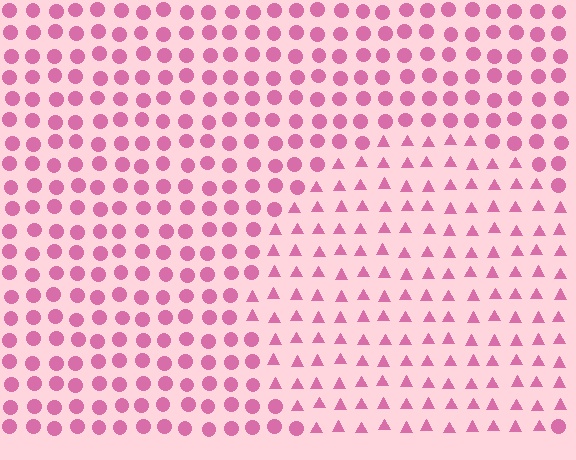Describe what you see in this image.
The image is filled with small pink elements arranged in a uniform grid. A circle-shaped region contains triangles, while the surrounding area contains circles. The boundary is defined purely by the change in element shape.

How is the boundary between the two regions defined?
The boundary is defined by a change in element shape: triangles inside vs. circles outside. All elements share the same color and spacing.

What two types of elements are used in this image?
The image uses triangles inside the circle region and circles outside it.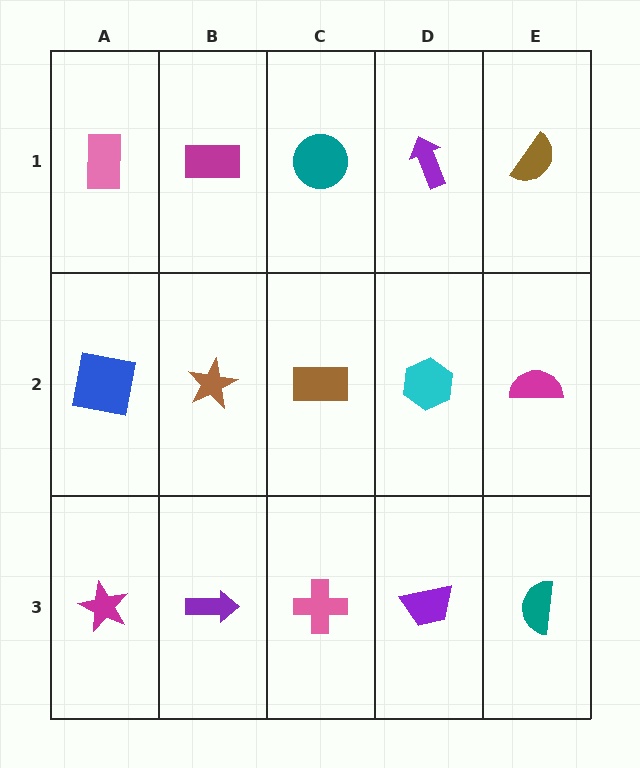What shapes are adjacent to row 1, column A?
A blue square (row 2, column A), a magenta rectangle (row 1, column B).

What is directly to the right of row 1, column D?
A brown semicircle.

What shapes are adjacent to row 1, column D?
A cyan hexagon (row 2, column D), a teal circle (row 1, column C), a brown semicircle (row 1, column E).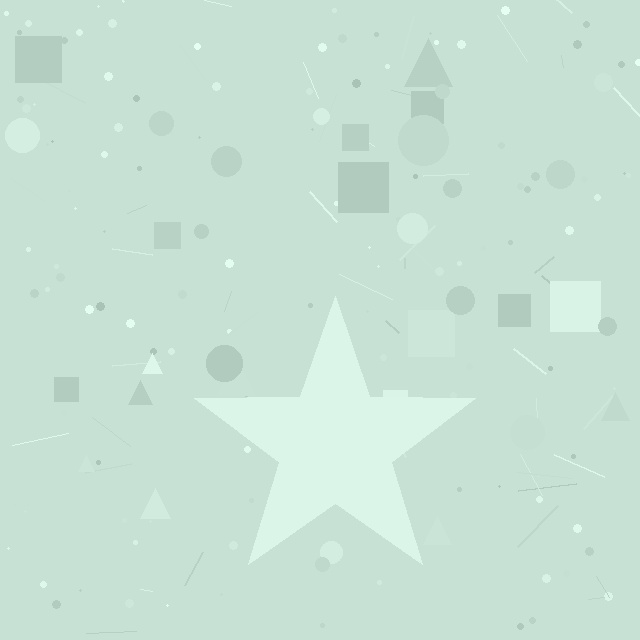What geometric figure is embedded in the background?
A star is embedded in the background.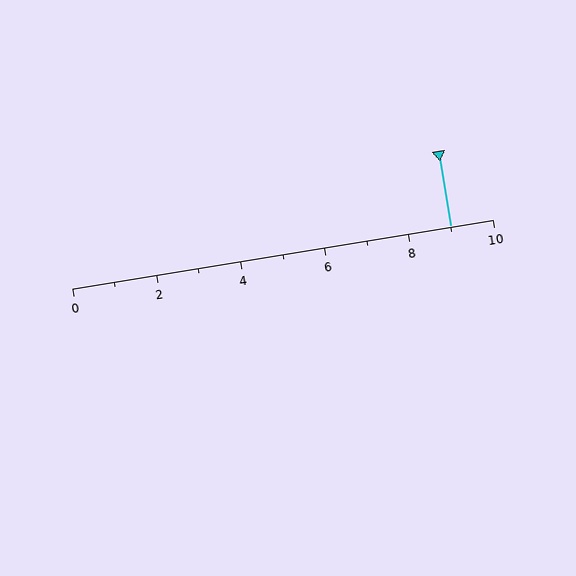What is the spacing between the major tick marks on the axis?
The major ticks are spaced 2 apart.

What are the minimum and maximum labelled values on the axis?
The axis runs from 0 to 10.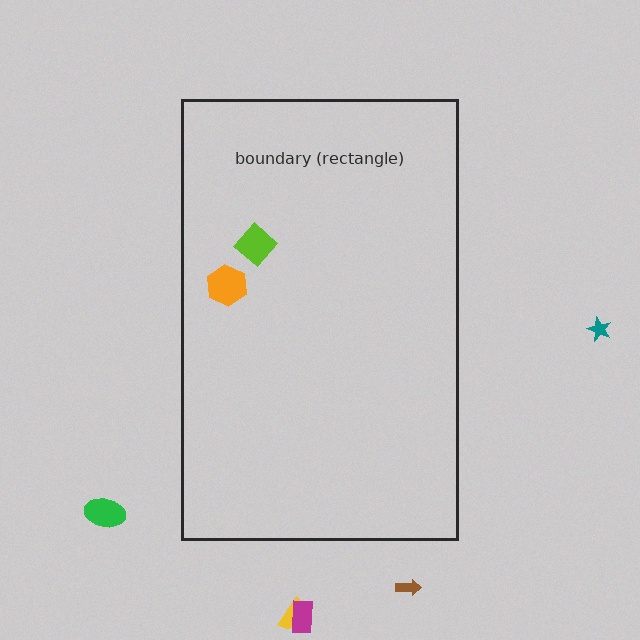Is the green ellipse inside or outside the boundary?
Outside.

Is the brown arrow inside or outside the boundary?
Outside.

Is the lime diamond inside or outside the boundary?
Inside.